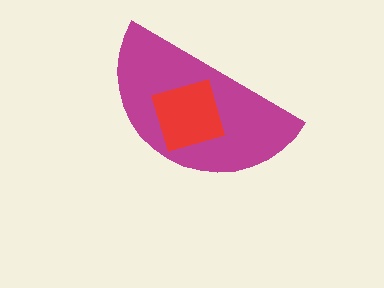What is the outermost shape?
The magenta semicircle.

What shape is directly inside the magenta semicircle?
The red square.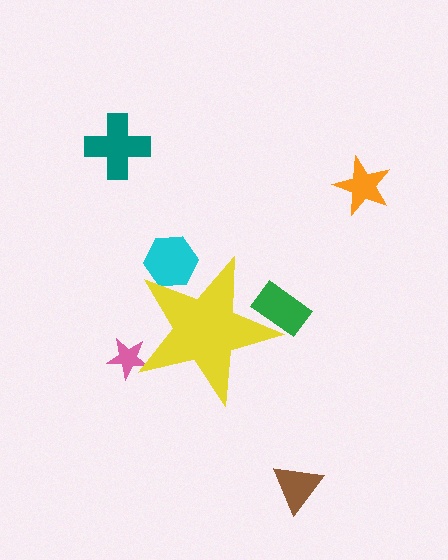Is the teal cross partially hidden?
No, the teal cross is fully visible.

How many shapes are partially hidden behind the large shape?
3 shapes are partially hidden.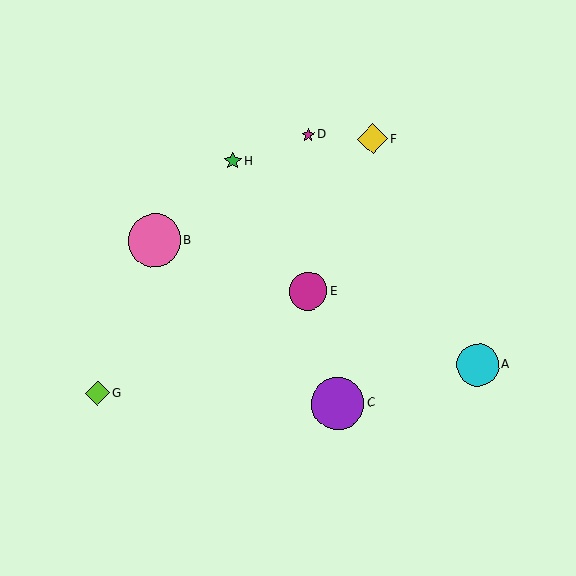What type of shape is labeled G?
Shape G is a lime diamond.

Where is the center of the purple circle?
The center of the purple circle is at (337, 403).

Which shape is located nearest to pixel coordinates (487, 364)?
The cyan circle (labeled A) at (478, 365) is nearest to that location.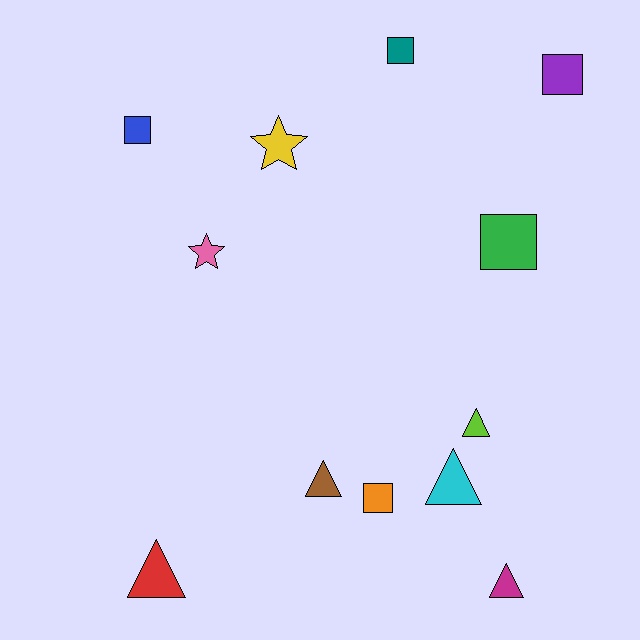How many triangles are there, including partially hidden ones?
There are 5 triangles.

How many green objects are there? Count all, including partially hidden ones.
There is 1 green object.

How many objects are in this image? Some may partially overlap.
There are 12 objects.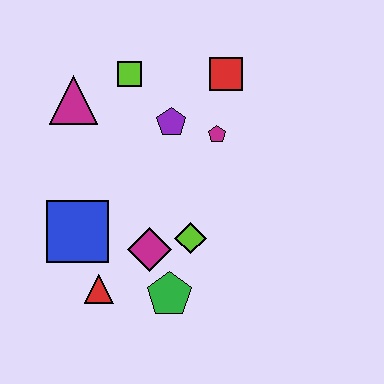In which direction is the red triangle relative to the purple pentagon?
The red triangle is below the purple pentagon.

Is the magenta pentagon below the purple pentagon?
Yes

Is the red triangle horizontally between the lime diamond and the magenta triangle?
Yes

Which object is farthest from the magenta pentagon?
The red triangle is farthest from the magenta pentagon.